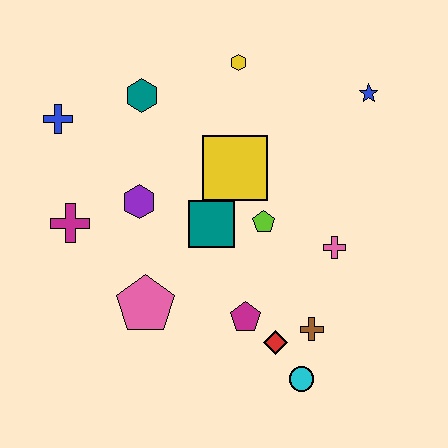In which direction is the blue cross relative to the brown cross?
The blue cross is to the left of the brown cross.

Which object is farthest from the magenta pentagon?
The blue cross is farthest from the magenta pentagon.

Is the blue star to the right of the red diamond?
Yes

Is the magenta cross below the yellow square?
Yes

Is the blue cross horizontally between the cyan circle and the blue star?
No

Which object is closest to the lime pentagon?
The teal square is closest to the lime pentagon.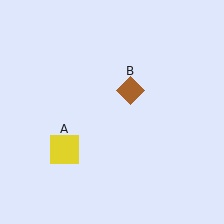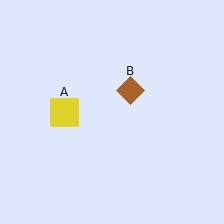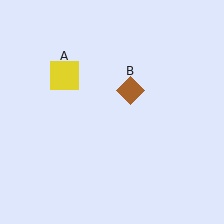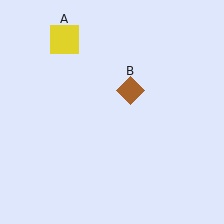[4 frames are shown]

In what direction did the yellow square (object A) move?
The yellow square (object A) moved up.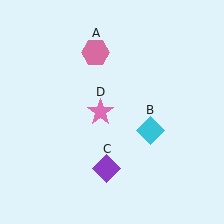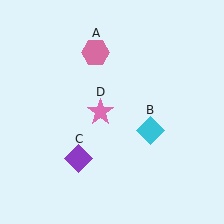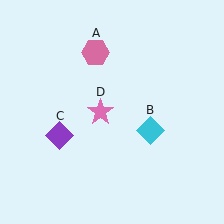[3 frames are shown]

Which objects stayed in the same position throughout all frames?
Pink hexagon (object A) and cyan diamond (object B) and pink star (object D) remained stationary.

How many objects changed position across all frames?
1 object changed position: purple diamond (object C).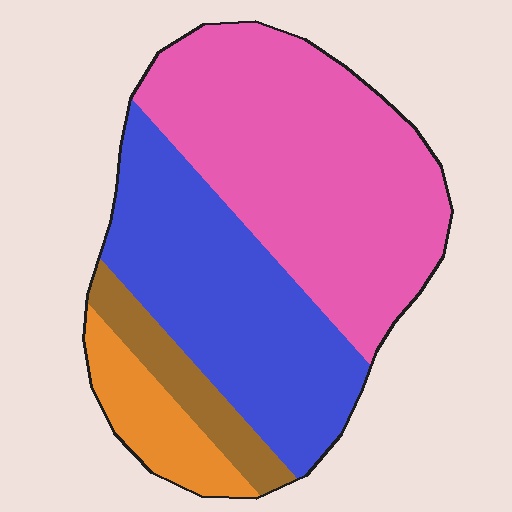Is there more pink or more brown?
Pink.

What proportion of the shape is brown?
Brown takes up about one tenth (1/10) of the shape.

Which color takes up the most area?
Pink, at roughly 45%.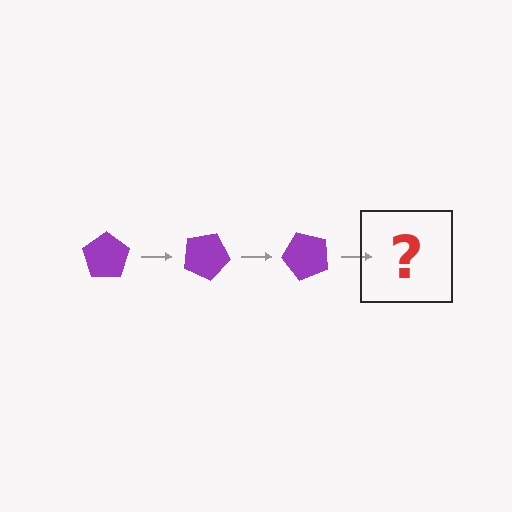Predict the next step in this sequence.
The next step is a purple pentagon rotated 75 degrees.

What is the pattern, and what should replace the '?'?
The pattern is that the pentagon rotates 25 degrees each step. The '?' should be a purple pentagon rotated 75 degrees.